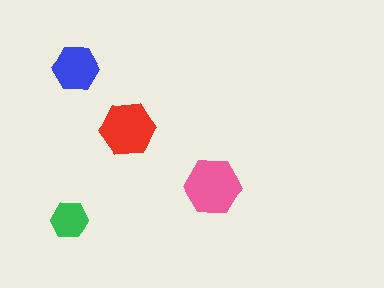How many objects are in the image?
There are 4 objects in the image.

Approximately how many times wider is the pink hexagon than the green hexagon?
About 1.5 times wider.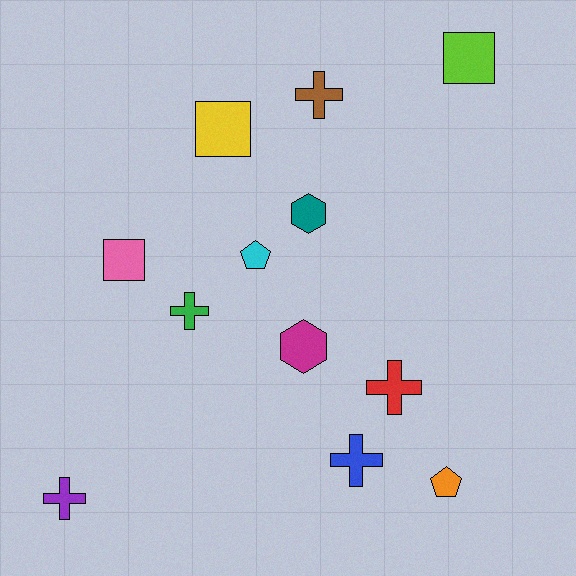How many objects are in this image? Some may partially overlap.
There are 12 objects.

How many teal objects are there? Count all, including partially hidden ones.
There is 1 teal object.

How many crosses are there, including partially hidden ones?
There are 5 crosses.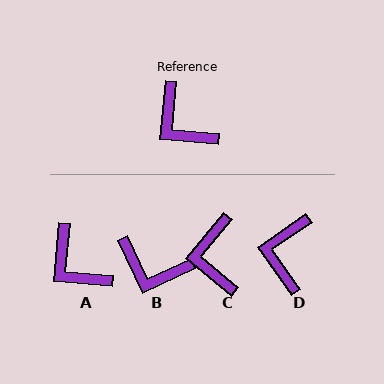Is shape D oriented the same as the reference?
No, it is off by about 50 degrees.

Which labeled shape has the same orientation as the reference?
A.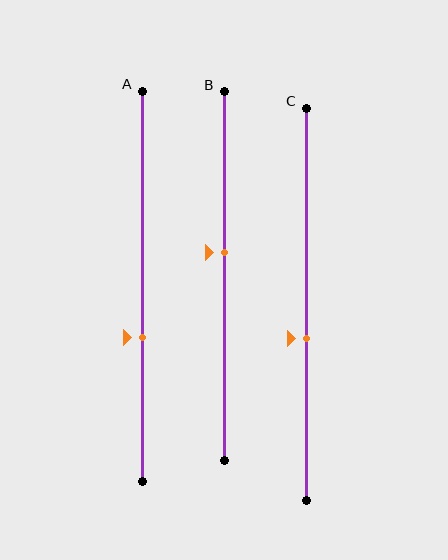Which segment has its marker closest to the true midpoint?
Segment B has its marker closest to the true midpoint.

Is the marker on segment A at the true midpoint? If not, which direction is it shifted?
No, the marker on segment A is shifted downward by about 13% of the segment length.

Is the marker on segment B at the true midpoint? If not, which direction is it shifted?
No, the marker on segment B is shifted upward by about 7% of the segment length.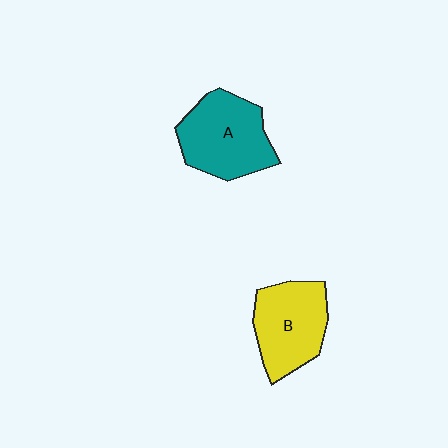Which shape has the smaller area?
Shape B (yellow).